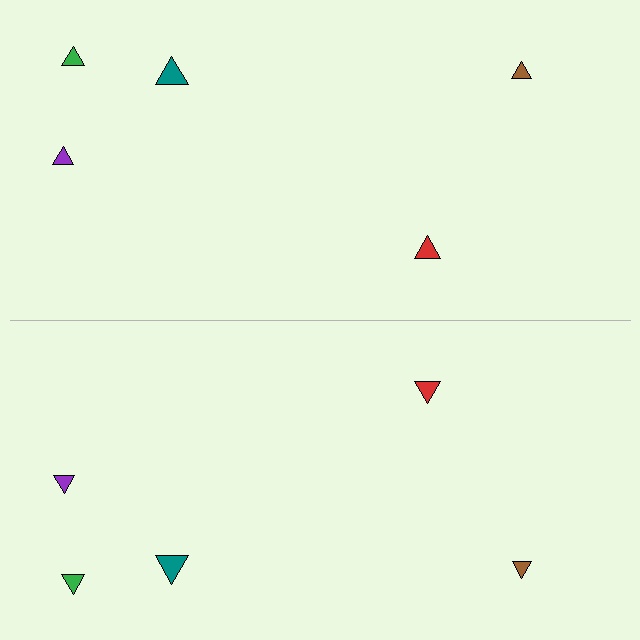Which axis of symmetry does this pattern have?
The pattern has a horizontal axis of symmetry running through the center of the image.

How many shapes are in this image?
There are 10 shapes in this image.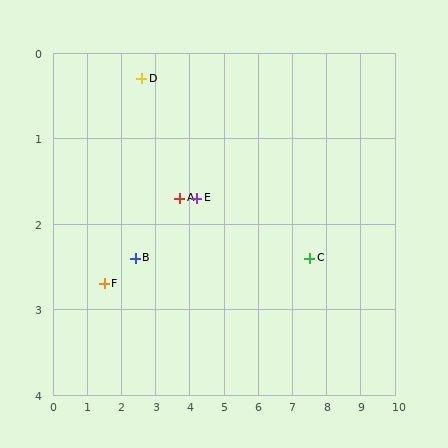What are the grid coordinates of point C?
Point C is at approximately (7.5, 2.4).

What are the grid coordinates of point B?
Point B is at approximately (2.4, 2.4).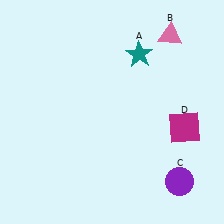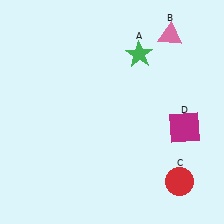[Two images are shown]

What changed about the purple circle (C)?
In Image 1, C is purple. In Image 2, it changed to red.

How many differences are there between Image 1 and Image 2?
There are 2 differences between the two images.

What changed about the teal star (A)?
In Image 1, A is teal. In Image 2, it changed to green.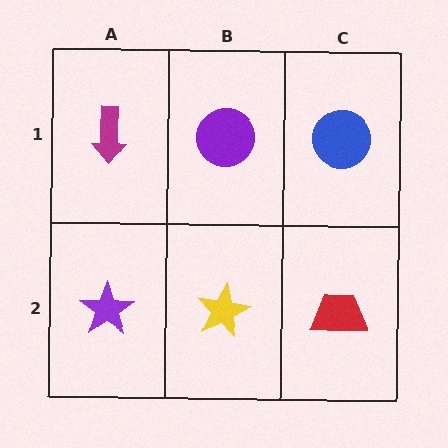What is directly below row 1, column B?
A yellow star.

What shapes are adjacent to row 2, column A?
A magenta arrow (row 1, column A), a yellow star (row 2, column B).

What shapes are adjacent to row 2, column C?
A blue circle (row 1, column C), a yellow star (row 2, column B).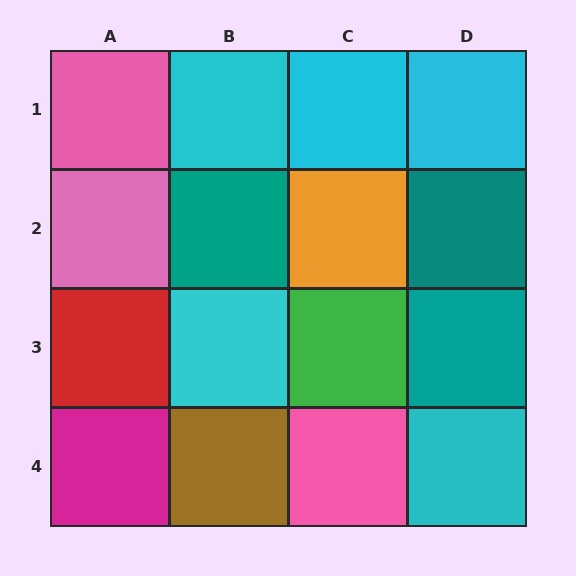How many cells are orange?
1 cell is orange.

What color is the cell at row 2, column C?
Orange.